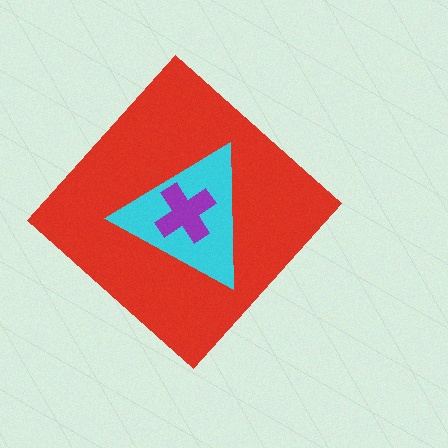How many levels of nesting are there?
3.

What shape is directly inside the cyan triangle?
The purple cross.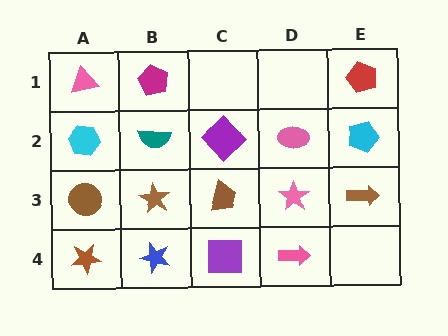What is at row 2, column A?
A cyan hexagon.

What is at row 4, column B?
A blue star.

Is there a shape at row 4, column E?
No, that cell is empty.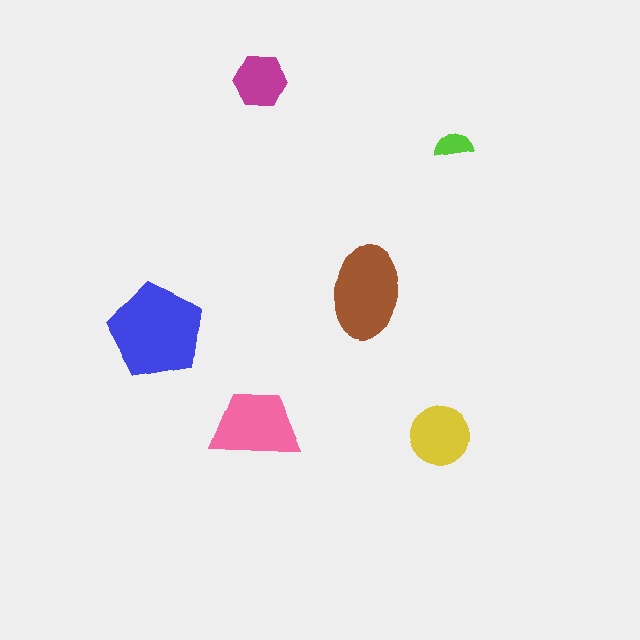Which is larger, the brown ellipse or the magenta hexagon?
The brown ellipse.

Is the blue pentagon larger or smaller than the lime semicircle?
Larger.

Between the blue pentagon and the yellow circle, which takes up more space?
The blue pentagon.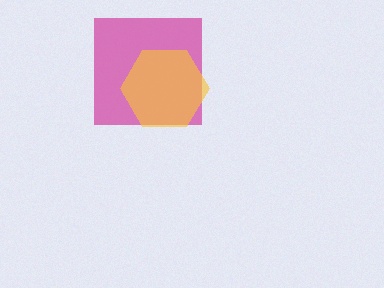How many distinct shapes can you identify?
There are 2 distinct shapes: a magenta square, a yellow hexagon.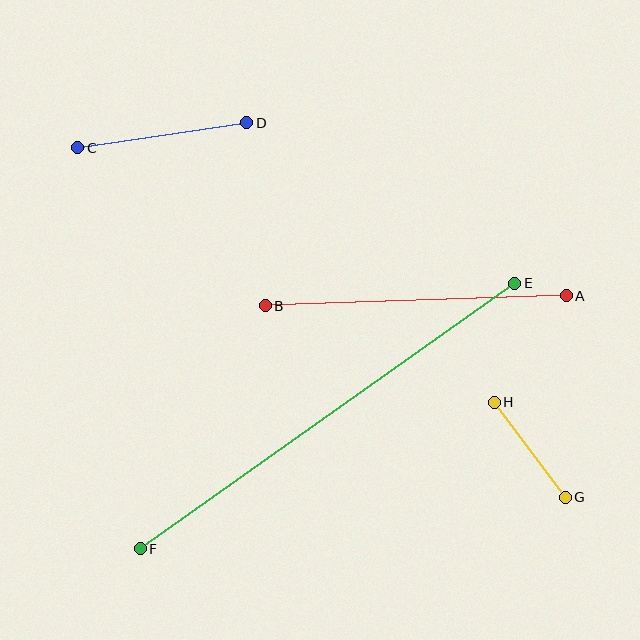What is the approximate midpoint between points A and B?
The midpoint is at approximately (416, 301) pixels.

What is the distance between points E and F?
The distance is approximately 459 pixels.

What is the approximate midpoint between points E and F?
The midpoint is at approximately (328, 416) pixels.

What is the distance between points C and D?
The distance is approximately 171 pixels.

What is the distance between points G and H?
The distance is approximately 119 pixels.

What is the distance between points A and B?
The distance is approximately 301 pixels.